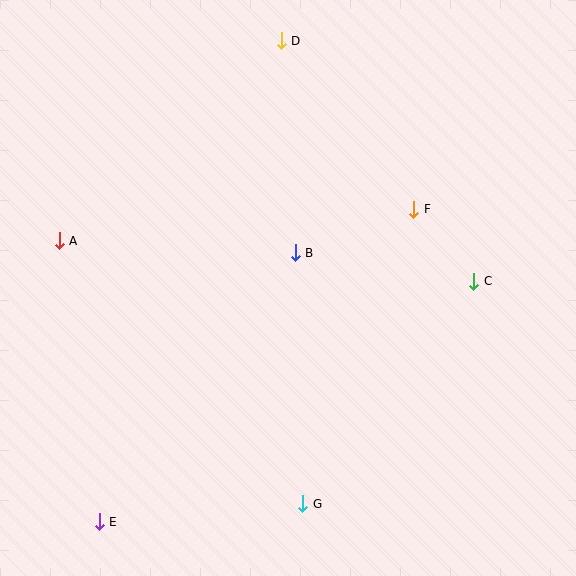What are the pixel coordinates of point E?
Point E is at (99, 522).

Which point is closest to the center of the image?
Point B at (295, 253) is closest to the center.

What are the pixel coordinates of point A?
Point A is at (59, 241).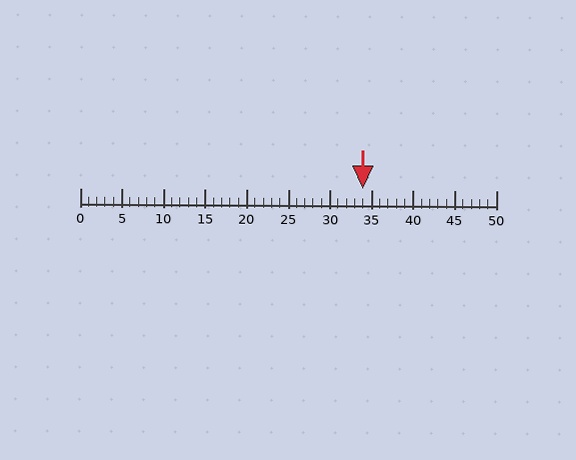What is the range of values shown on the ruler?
The ruler shows values from 0 to 50.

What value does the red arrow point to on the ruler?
The red arrow points to approximately 34.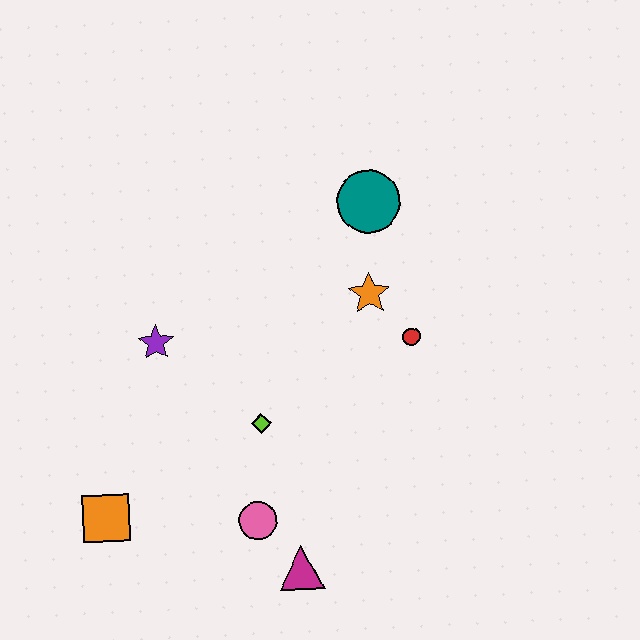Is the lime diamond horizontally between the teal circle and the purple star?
Yes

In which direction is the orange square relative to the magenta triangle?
The orange square is to the left of the magenta triangle.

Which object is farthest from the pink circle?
The teal circle is farthest from the pink circle.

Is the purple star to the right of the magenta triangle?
No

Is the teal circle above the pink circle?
Yes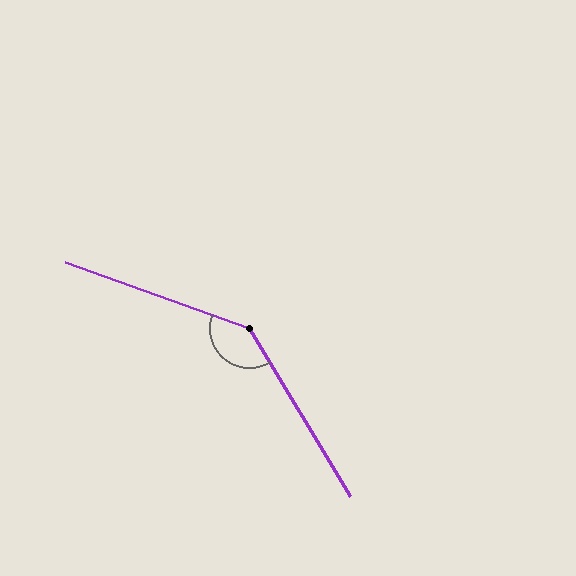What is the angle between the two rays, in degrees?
Approximately 141 degrees.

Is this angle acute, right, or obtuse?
It is obtuse.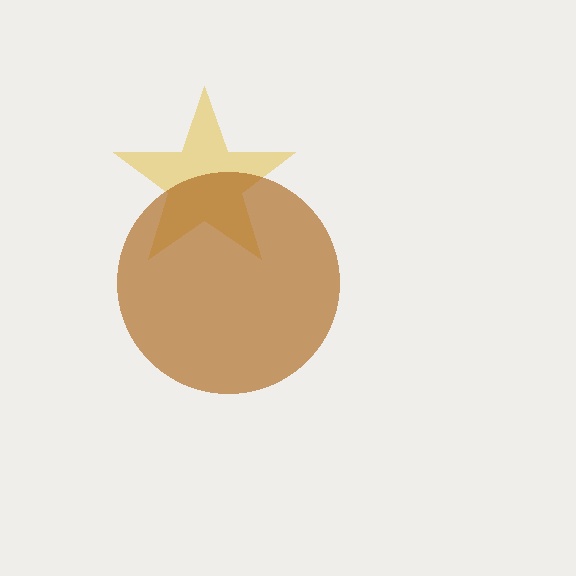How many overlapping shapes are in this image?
There are 2 overlapping shapes in the image.